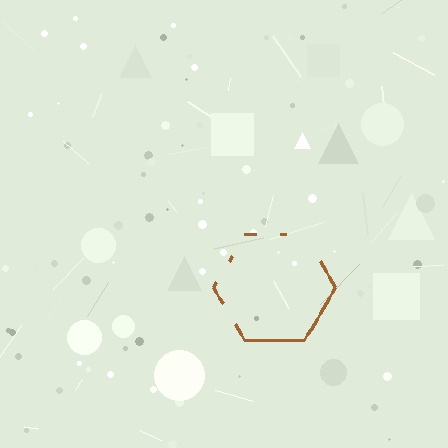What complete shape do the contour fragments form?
The contour fragments form a hexagon.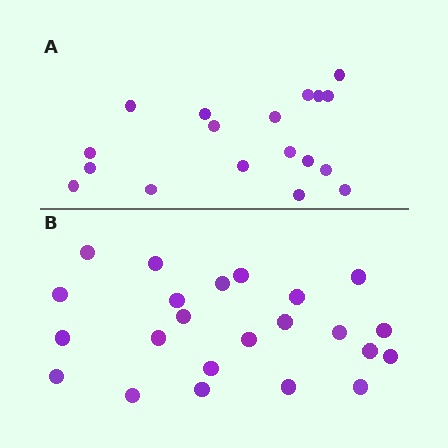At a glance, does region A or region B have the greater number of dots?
Region B (the bottom region) has more dots.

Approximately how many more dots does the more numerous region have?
Region B has about 5 more dots than region A.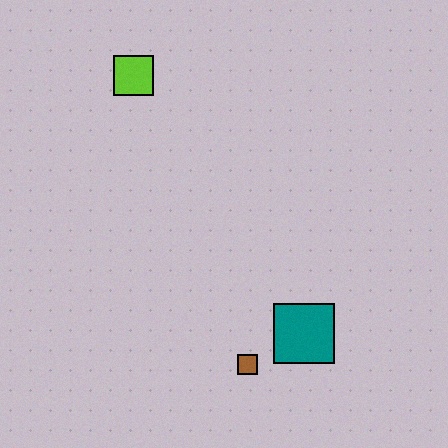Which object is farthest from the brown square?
The lime square is farthest from the brown square.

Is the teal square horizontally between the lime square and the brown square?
No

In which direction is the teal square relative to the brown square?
The teal square is to the right of the brown square.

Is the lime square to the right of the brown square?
No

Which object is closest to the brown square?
The teal square is closest to the brown square.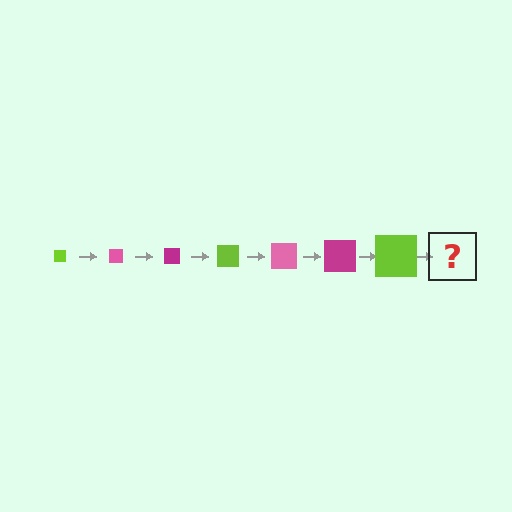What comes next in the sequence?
The next element should be a pink square, larger than the previous one.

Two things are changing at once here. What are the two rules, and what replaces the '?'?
The two rules are that the square grows larger each step and the color cycles through lime, pink, and magenta. The '?' should be a pink square, larger than the previous one.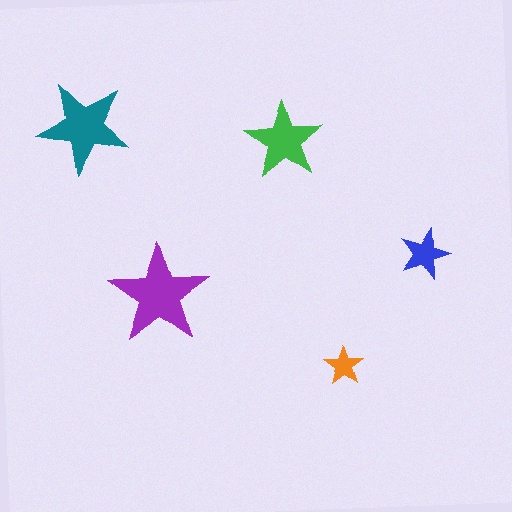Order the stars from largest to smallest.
the purple one, the teal one, the green one, the blue one, the orange one.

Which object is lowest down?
The orange star is bottommost.